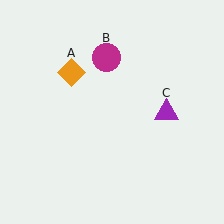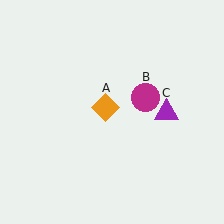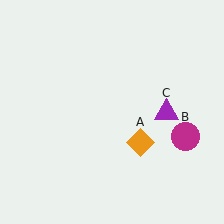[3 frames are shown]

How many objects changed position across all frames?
2 objects changed position: orange diamond (object A), magenta circle (object B).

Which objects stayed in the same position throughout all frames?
Purple triangle (object C) remained stationary.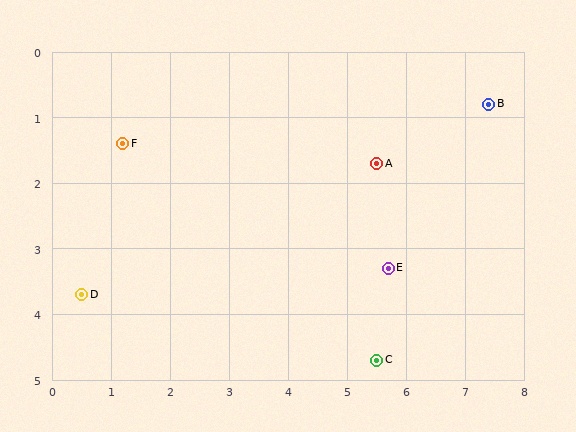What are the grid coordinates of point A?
Point A is at approximately (5.5, 1.7).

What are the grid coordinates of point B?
Point B is at approximately (7.4, 0.8).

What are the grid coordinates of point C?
Point C is at approximately (5.5, 4.7).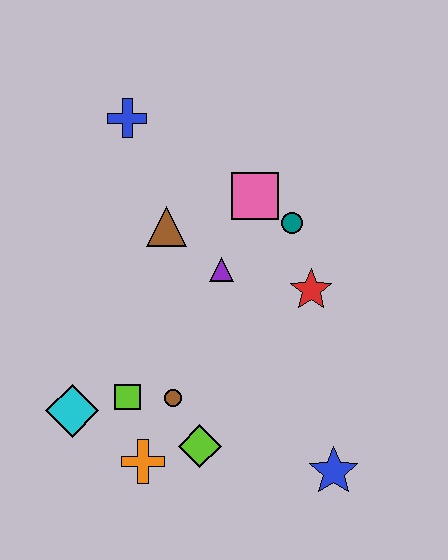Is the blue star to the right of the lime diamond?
Yes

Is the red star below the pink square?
Yes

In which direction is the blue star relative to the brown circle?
The blue star is to the right of the brown circle.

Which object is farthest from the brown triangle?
The blue star is farthest from the brown triangle.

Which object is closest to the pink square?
The teal circle is closest to the pink square.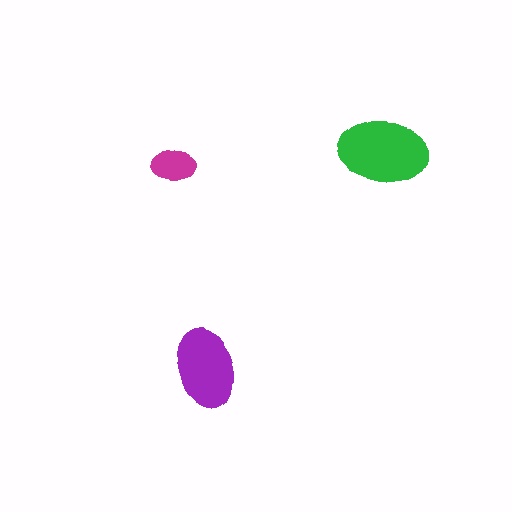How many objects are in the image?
There are 3 objects in the image.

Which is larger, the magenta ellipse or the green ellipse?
The green one.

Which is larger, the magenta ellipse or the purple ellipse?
The purple one.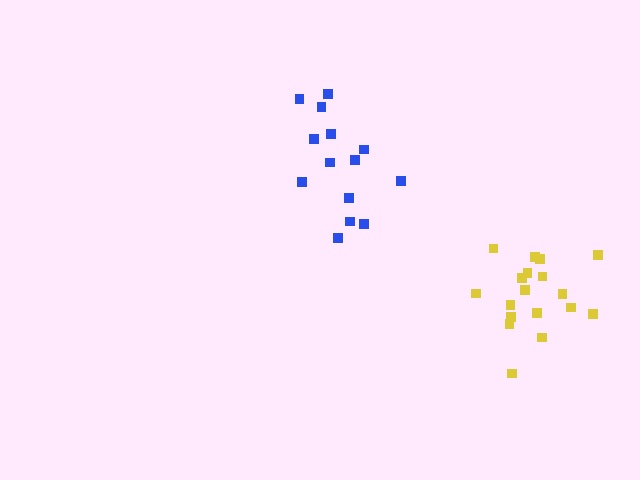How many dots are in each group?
Group 1: 18 dots, Group 2: 14 dots (32 total).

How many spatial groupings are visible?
There are 2 spatial groupings.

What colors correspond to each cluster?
The clusters are colored: yellow, blue.